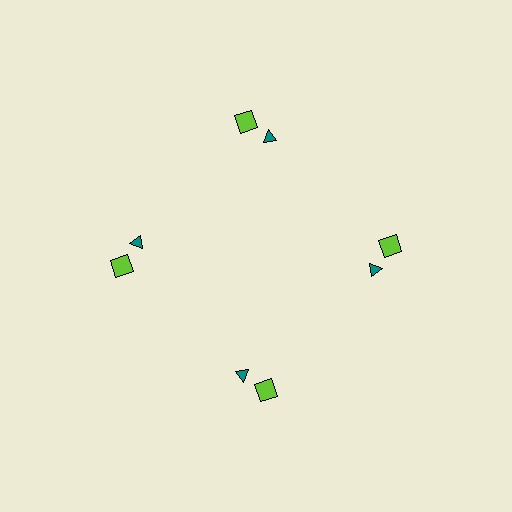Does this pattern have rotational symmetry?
Yes, this pattern has 4-fold rotational symmetry. It looks the same after rotating 90 degrees around the center.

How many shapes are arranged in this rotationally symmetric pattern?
There are 8 shapes, arranged in 4 groups of 2.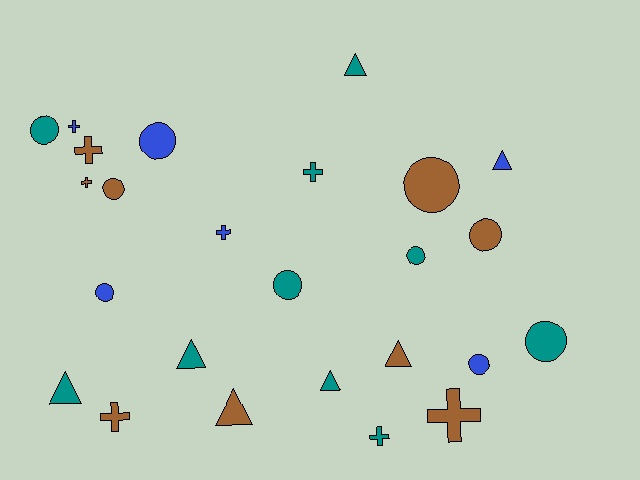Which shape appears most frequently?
Circle, with 10 objects.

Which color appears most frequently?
Teal, with 10 objects.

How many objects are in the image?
There are 25 objects.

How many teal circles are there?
There are 4 teal circles.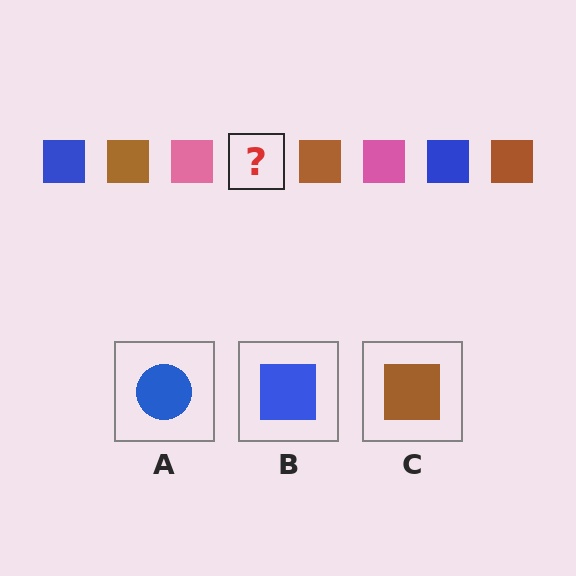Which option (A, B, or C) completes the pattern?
B.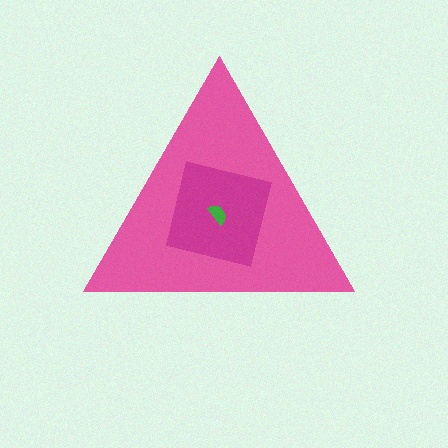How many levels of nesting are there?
3.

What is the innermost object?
The green semicircle.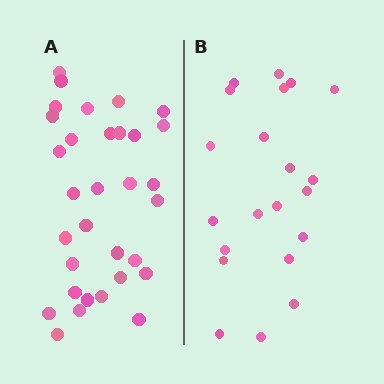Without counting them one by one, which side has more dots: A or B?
Region A (the left region) has more dots.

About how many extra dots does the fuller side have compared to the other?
Region A has roughly 12 or so more dots than region B.